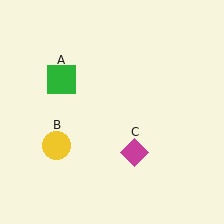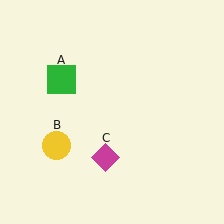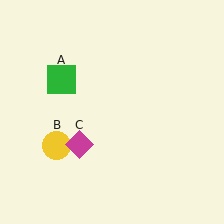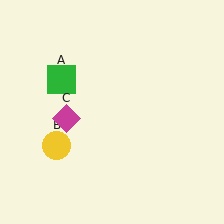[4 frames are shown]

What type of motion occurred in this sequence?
The magenta diamond (object C) rotated clockwise around the center of the scene.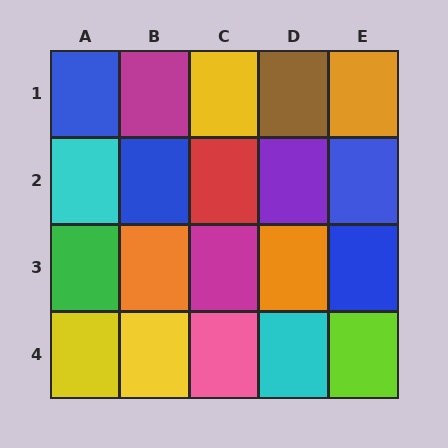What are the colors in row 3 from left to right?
Green, orange, magenta, orange, blue.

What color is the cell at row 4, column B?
Yellow.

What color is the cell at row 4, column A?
Yellow.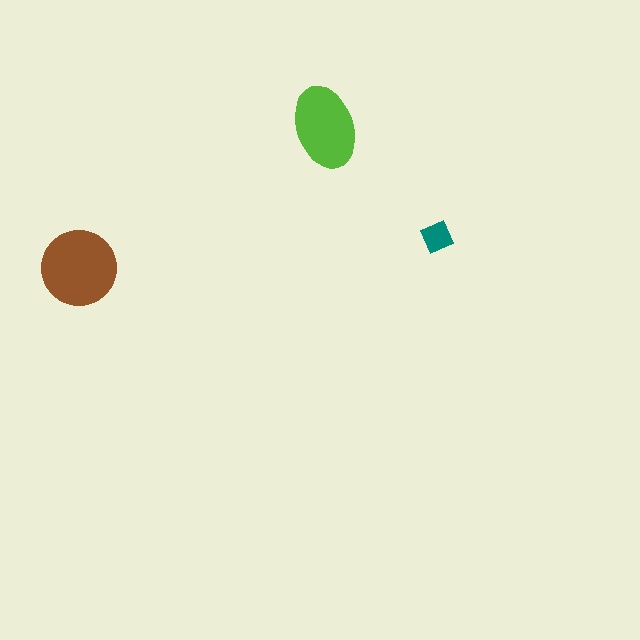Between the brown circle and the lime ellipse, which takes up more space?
The brown circle.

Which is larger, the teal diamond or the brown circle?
The brown circle.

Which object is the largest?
The brown circle.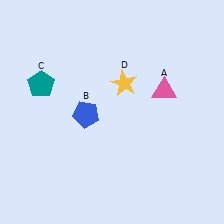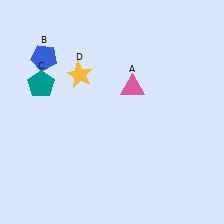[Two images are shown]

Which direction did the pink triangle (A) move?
The pink triangle (A) moved left.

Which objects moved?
The objects that moved are: the pink triangle (A), the blue pentagon (B), the yellow star (D).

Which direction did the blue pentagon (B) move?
The blue pentagon (B) moved up.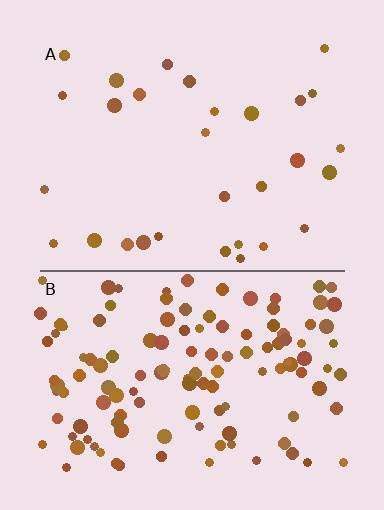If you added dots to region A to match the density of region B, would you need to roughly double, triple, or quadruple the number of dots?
Approximately quadruple.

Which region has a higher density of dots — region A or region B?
B (the bottom).